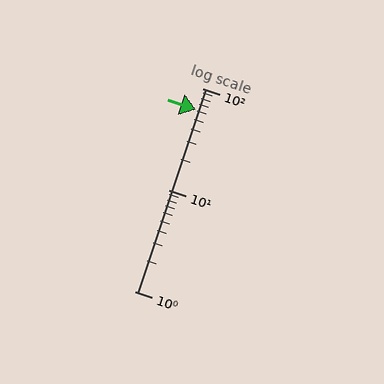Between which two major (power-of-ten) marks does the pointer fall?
The pointer is between 10 and 100.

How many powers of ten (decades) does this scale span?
The scale spans 2 decades, from 1 to 100.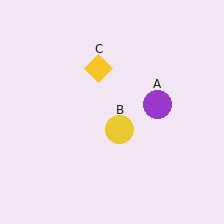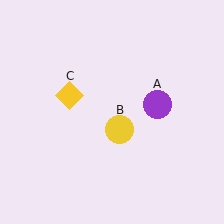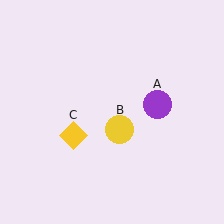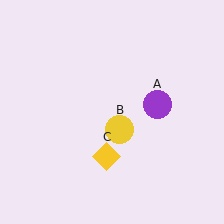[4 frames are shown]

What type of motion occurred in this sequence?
The yellow diamond (object C) rotated counterclockwise around the center of the scene.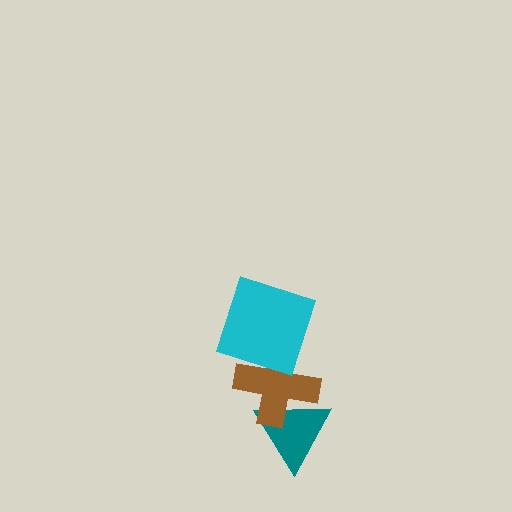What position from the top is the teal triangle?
The teal triangle is 3rd from the top.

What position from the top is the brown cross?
The brown cross is 2nd from the top.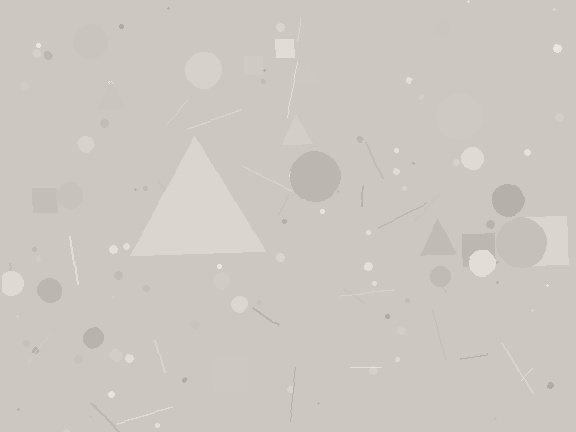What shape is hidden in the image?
A triangle is hidden in the image.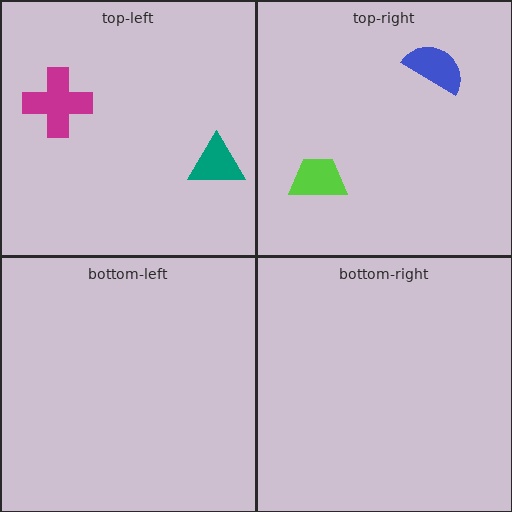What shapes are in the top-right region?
The blue semicircle, the lime trapezoid.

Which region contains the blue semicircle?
The top-right region.